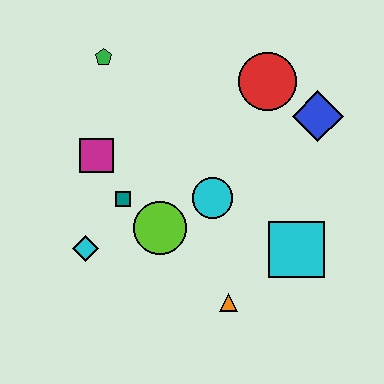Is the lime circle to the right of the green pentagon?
Yes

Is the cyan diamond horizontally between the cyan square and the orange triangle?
No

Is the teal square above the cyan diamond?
Yes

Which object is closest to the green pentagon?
The magenta square is closest to the green pentagon.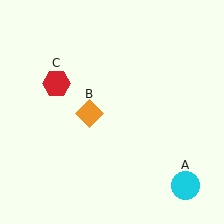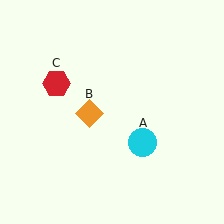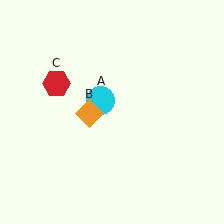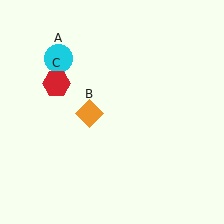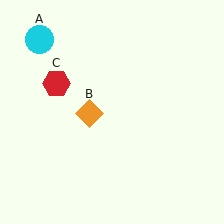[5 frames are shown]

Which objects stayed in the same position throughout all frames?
Orange diamond (object B) and red hexagon (object C) remained stationary.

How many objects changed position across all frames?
1 object changed position: cyan circle (object A).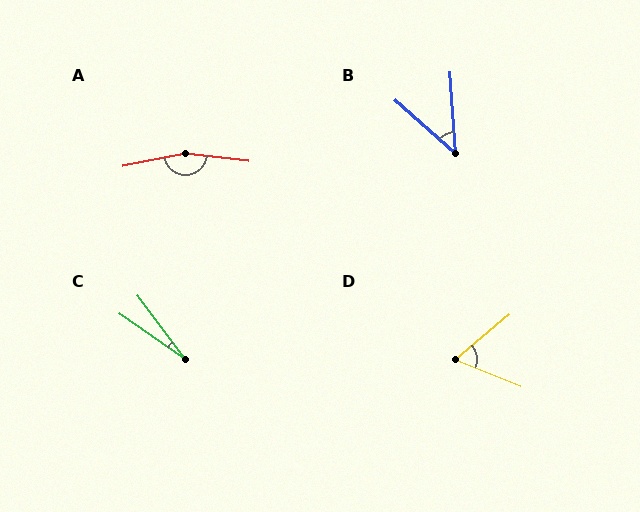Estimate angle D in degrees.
Approximately 62 degrees.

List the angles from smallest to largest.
C (18°), B (44°), D (62°), A (161°).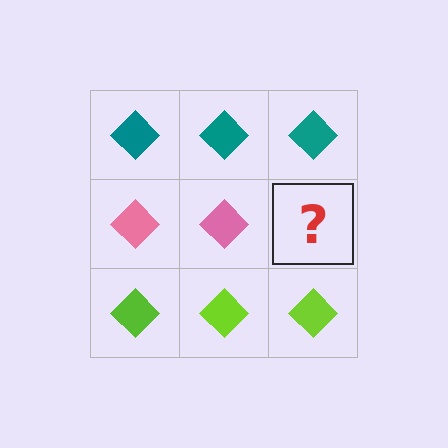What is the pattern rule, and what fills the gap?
The rule is that each row has a consistent color. The gap should be filled with a pink diamond.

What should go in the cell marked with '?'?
The missing cell should contain a pink diamond.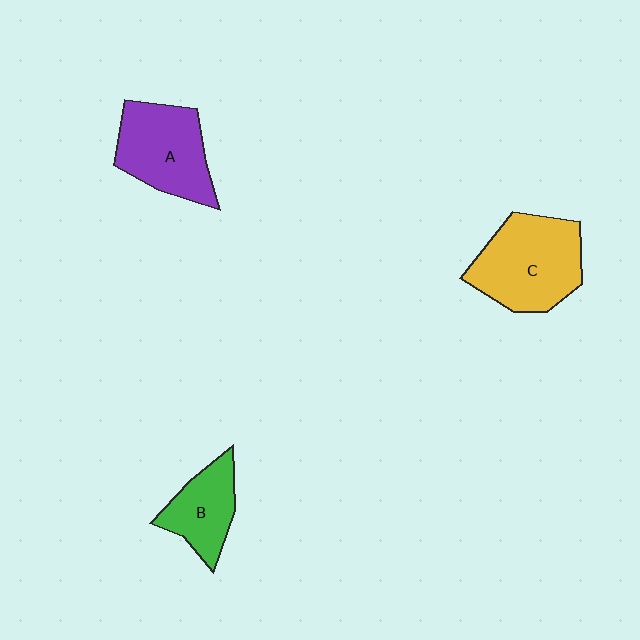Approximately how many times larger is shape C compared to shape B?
Approximately 1.7 times.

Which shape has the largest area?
Shape C (yellow).